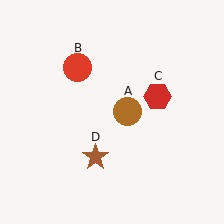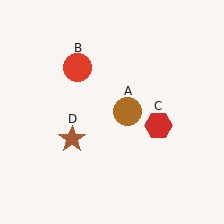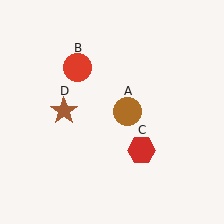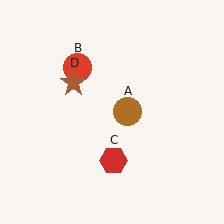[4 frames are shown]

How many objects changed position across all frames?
2 objects changed position: red hexagon (object C), brown star (object D).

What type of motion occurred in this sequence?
The red hexagon (object C), brown star (object D) rotated clockwise around the center of the scene.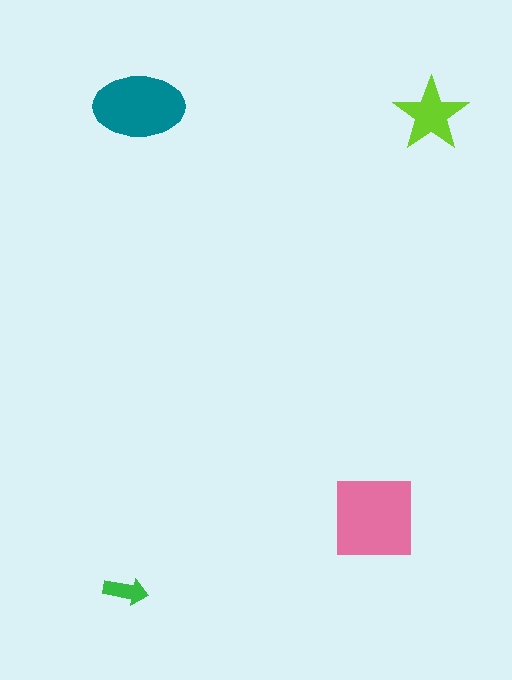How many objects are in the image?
There are 4 objects in the image.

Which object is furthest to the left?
The green arrow is leftmost.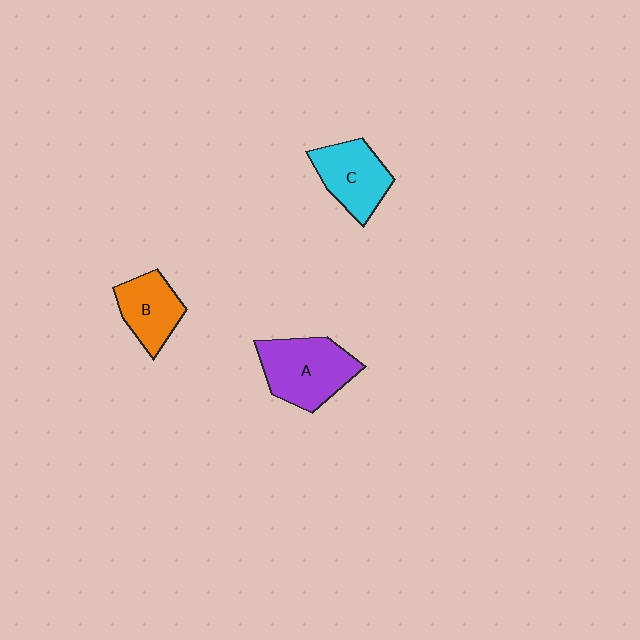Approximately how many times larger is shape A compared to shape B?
Approximately 1.4 times.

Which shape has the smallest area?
Shape B (orange).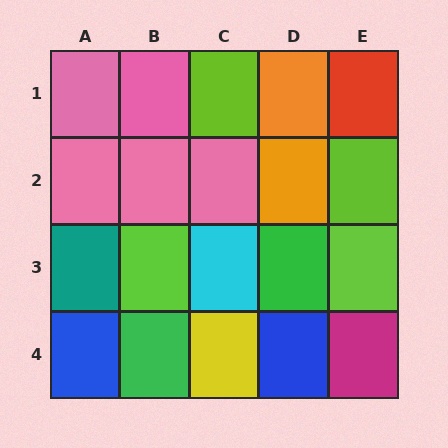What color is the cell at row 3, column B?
Lime.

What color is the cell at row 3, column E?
Lime.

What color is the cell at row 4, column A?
Blue.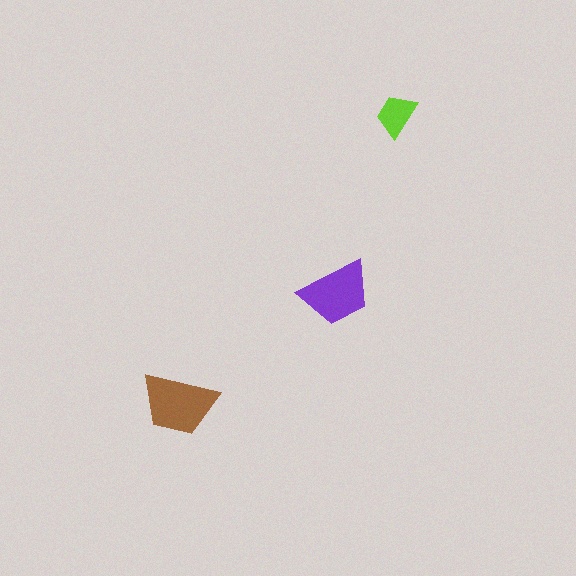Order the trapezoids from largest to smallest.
the brown one, the purple one, the lime one.